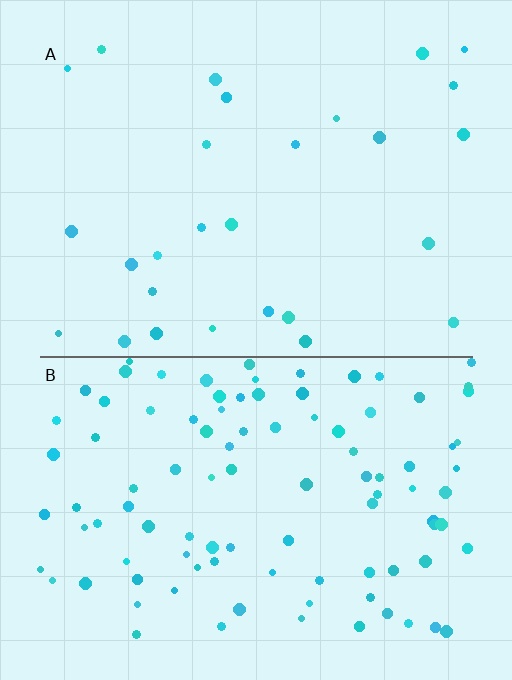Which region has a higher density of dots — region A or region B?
B (the bottom).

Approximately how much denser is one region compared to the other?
Approximately 3.6× — region B over region A.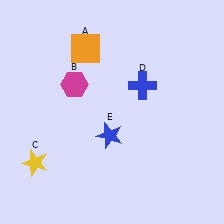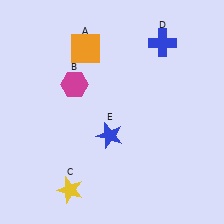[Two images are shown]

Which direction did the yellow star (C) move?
The yellow star (C) moved right.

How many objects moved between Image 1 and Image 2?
2 objects moved between the two images.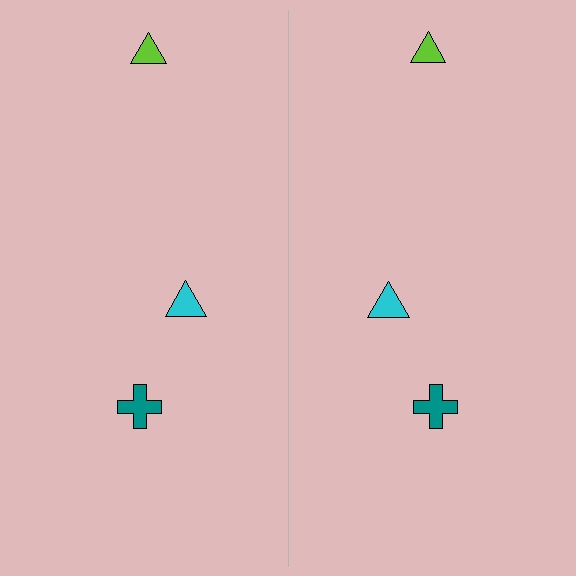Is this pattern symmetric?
Yes, this pattern has bilateral (reflection) symmetry.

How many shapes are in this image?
There are 6 shapes in this image.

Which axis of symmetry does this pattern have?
The pattern has a vertical axis of symmetry running through the center of the image.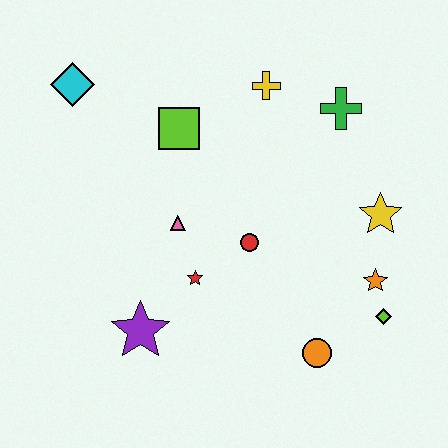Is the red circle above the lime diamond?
Yes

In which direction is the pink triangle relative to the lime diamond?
The pink triangle is to the left of the lime diamond.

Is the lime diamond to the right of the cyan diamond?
Yes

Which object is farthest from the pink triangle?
The lime diamond is farthest from the pink triangle.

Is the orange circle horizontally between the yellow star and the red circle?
Yes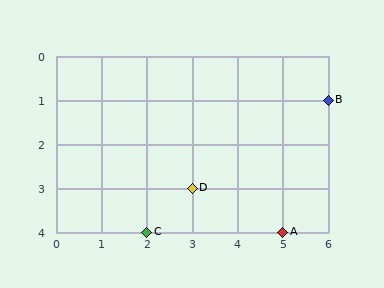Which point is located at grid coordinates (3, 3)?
Point D is at (3, 3).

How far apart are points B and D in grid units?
Points B and D are 3 columns and 2 rows apart (about 3.6 grid units diagonally).